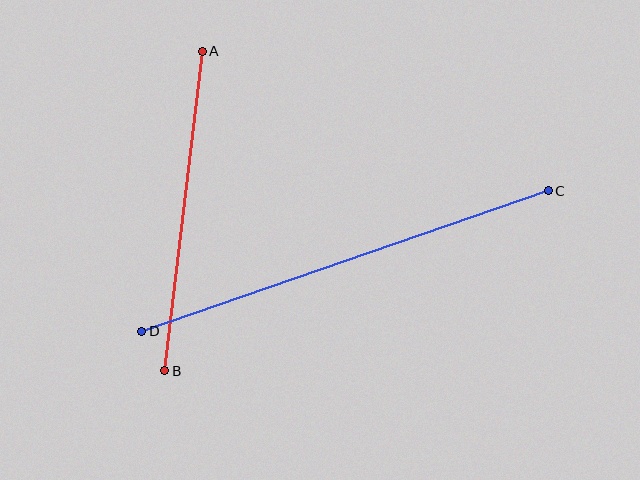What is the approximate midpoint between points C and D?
The midpoint is at approximately (345, 261) pixels.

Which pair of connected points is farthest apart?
Points C and D are farthest apart.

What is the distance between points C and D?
The distance is approximately 430 pixels.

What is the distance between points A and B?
The distance is approximately 322 pixels.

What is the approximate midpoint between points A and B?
The midpoint is at approximately (183, 211) pixels.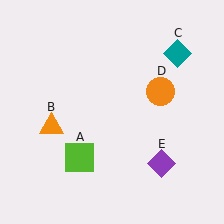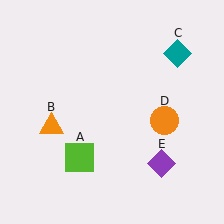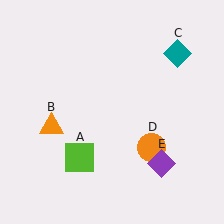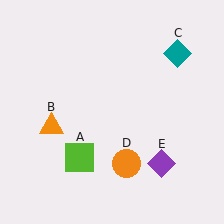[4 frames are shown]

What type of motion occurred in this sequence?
The orange circle (object D) rotated clockwise around the center of the scene.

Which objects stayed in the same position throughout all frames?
Lime square (object A) and orange triangle (object B) and teal diamond (object C) and purple diamond (object E) remained stationary.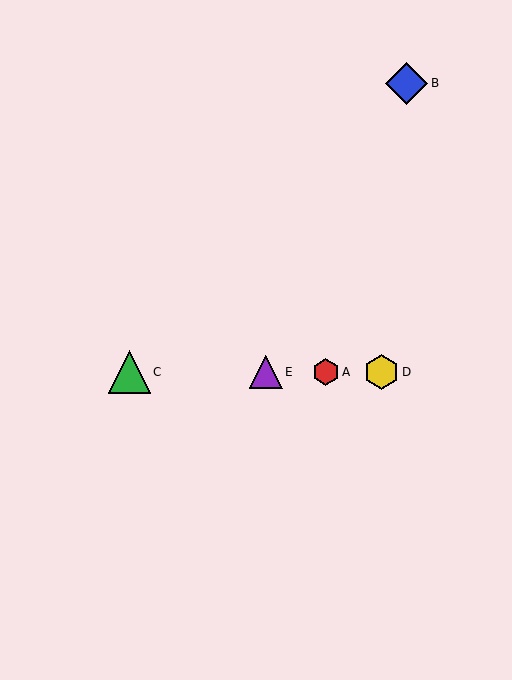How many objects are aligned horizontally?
4 objects (A, C, D, E) are aligned horizontally.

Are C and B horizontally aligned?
No, C is at y≈372 and B is at y≈83.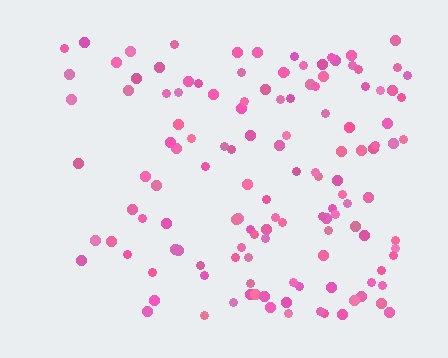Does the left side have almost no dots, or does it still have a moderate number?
Still a moderate number, just noticeably fewer than the right.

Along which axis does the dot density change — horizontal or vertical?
Horizontal.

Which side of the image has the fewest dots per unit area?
The left.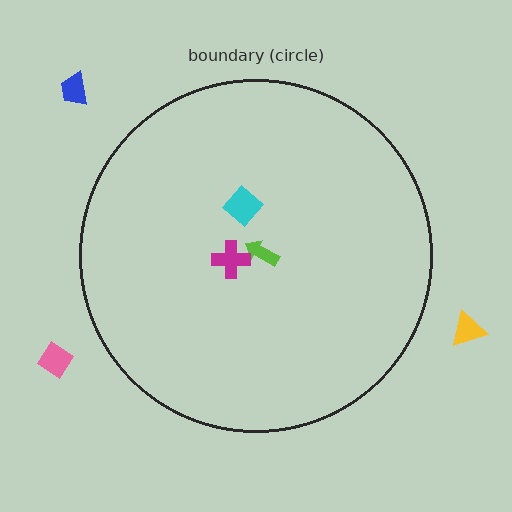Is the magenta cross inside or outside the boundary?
Inside.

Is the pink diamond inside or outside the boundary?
Outside.